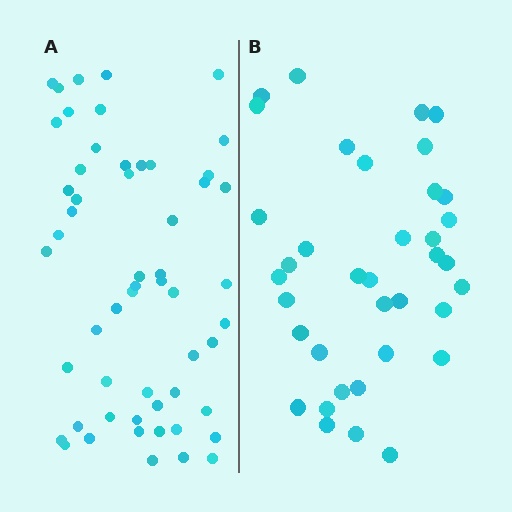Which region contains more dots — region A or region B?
Region A (the left region) has more dots.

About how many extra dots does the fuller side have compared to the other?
Region A has approximately 20 more dots than region B.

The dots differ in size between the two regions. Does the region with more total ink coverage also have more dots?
No. Region B has more total ink coverage because its dots are larger, but region A actually contains more individual dots. Total area can be misleading — the number of items is what matters here.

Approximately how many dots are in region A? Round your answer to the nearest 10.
About 60 dots. (The exact count is 55, which rounds to 60.)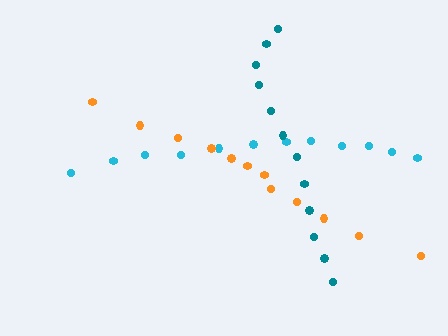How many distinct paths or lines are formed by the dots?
There are 3 distinct paths.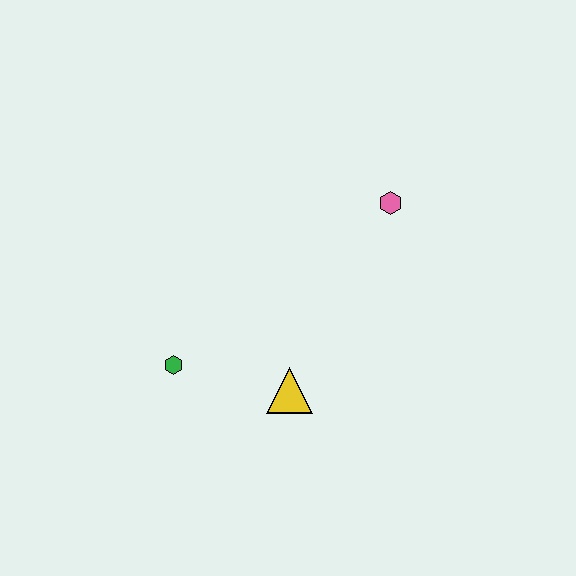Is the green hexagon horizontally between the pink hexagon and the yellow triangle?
No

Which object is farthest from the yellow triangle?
The pink hexagon is farthest from the yellow triangle.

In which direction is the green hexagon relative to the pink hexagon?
The green hexagon is to the left of the pink hexagon.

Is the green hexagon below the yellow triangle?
No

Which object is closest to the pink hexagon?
The yellow triangle is closest to the pink hexagon.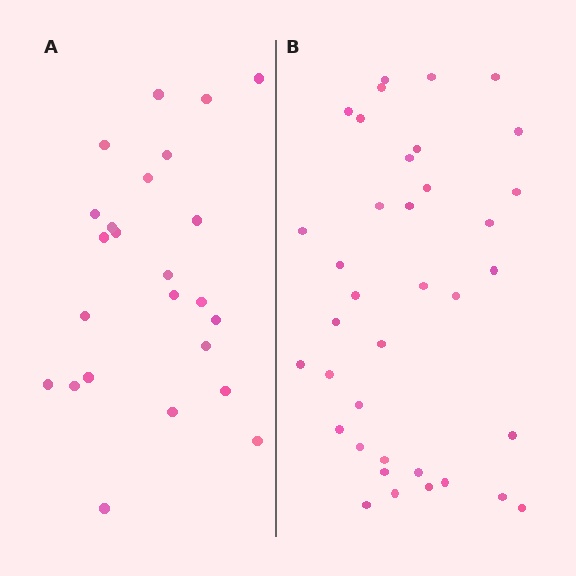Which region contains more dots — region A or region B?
Region B (the right region) has more dots.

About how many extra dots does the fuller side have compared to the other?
Region B has approximately 15 more dots than region A.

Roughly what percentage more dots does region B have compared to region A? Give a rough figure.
About 55% more.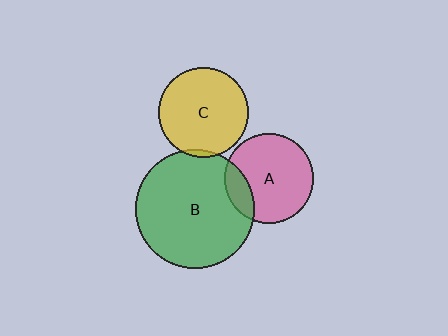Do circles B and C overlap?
Yes.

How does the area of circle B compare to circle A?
Approximately 1.8 times.